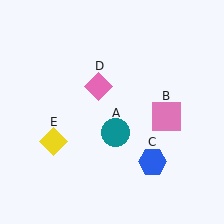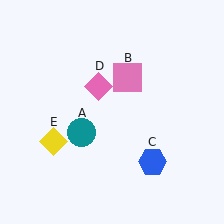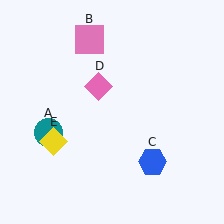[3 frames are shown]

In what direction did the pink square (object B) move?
The pink square (object B) moved up and to the left.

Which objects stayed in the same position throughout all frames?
Blue hexagon (object C) and pink diamond (object D) and yellow diamond (object E) remained stationary.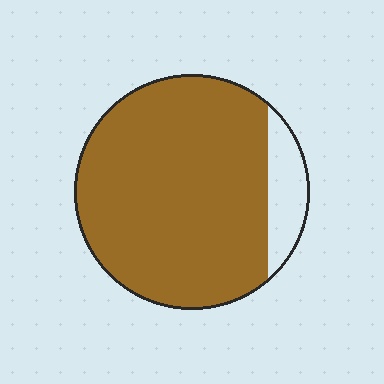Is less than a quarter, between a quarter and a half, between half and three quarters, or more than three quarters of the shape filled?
More than three quarters.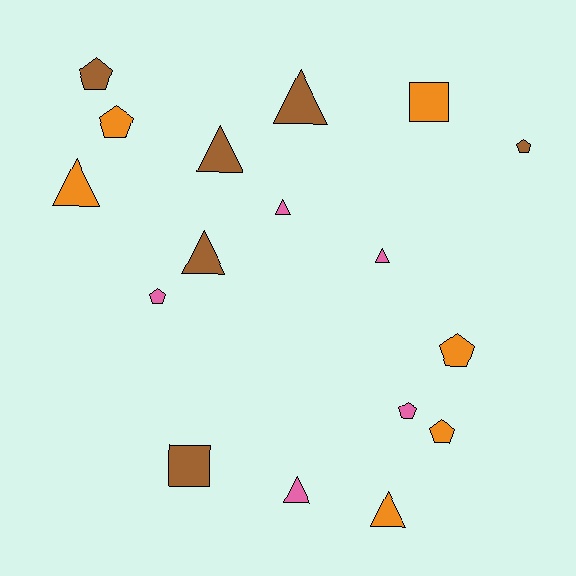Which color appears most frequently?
Orange, with 6 objects.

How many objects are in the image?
There are 17 objects.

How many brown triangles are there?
There are 3 brown triangles.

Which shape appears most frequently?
Triangle, with 8 objects.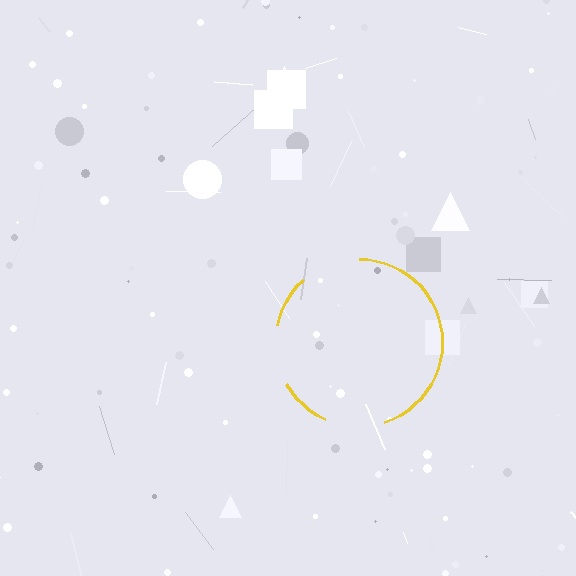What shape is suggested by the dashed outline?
The dashed outline suggests a circle.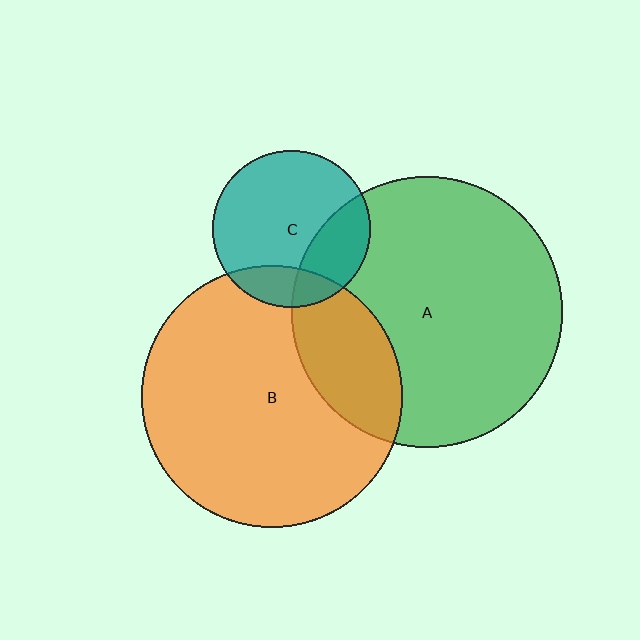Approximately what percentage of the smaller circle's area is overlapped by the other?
Approximately 25%.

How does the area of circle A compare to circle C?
Approximately 2.9 times.